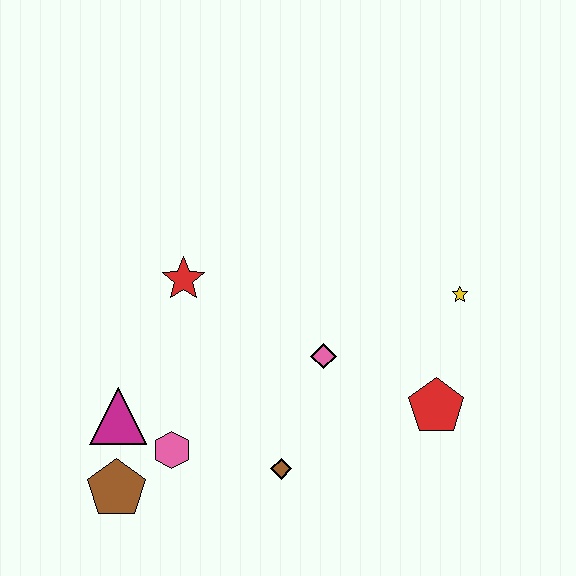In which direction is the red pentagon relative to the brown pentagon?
The red pentagon is to the right of the brown pentagon.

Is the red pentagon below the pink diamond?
Yes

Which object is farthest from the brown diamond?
The yellow star is farthest from the brown diamond.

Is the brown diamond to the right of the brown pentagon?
Yes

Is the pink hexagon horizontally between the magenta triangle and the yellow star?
Yes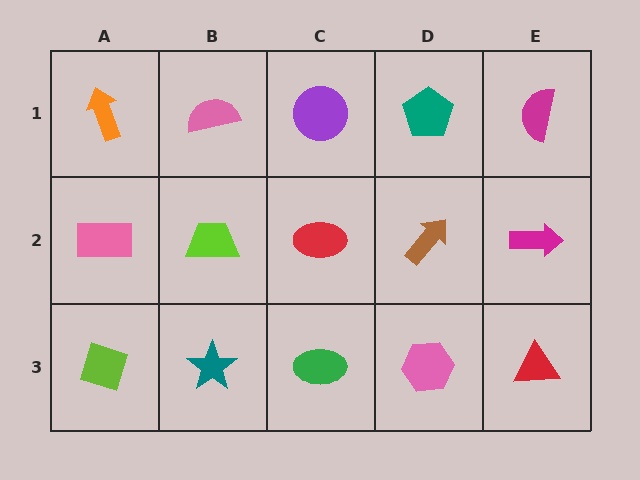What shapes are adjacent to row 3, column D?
A brown arrow (row 2, column D), a green ellipse (row 3, column C), a red triangle (row 3, column E).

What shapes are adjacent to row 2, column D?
A teal pentagon (row 1, column D), a pink hexagon (row 3, column D), a red ellipse (row 2, column C), a magenta arrow (row 2, column E).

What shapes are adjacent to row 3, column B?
A lime trapezoid (row 2, column B), a lime diamond (row 3, column A), a green ellipse (row 3, column C).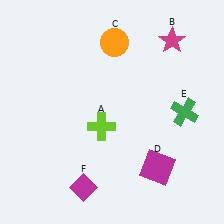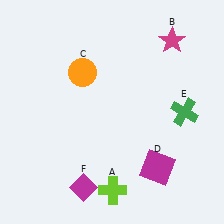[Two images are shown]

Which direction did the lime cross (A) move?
The lime cross (A) moved down.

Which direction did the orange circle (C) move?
The orange circle (C) moved left.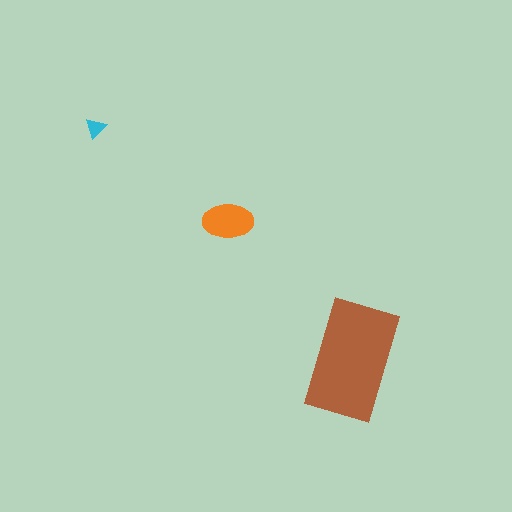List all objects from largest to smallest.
The brown rectangle, the orange ellipse, the cyan triangle.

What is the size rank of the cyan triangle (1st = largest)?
3rd.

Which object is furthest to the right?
The brown rectangle is rightmost.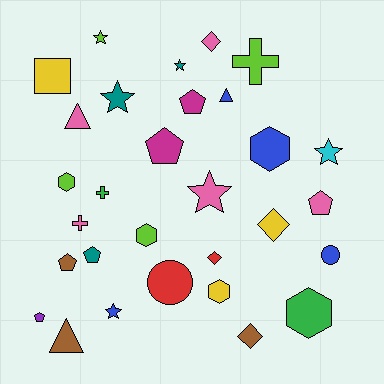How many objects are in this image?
There are 30 objects.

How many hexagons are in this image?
There are 5 hexagons.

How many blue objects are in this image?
There are 4 blue objects.